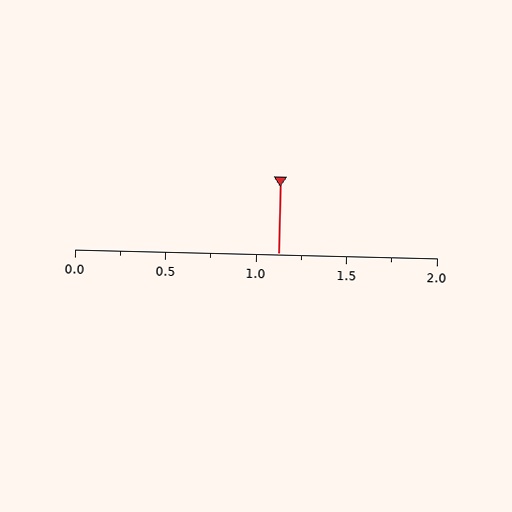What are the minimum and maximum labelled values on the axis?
The axis runs from 0.0 to 2.0.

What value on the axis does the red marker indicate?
The marker indicates approximately 1.12.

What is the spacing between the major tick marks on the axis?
The major ticks are spaced 0.5 apart.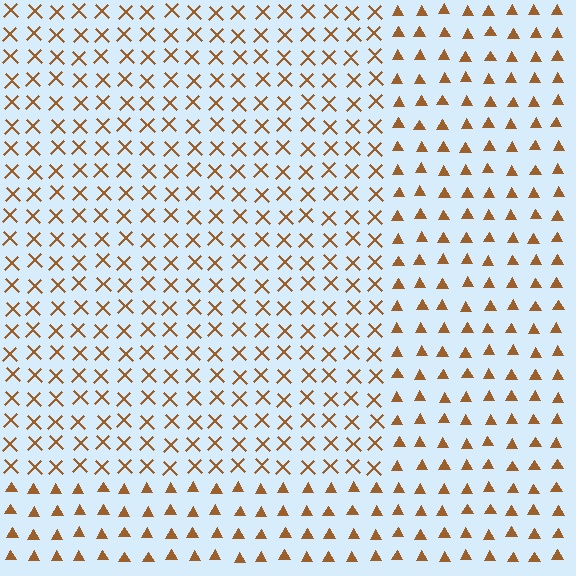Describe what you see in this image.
The image is filled with small brown elements arranged in a uniform grid. A rectangle-shaped region contains X marks, while the surrounding area contains triangles. The boundary is defined purely by the change in element shape.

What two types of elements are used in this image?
The image uses X marks inside the rectangle region and triangles outside it.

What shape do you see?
I see a rectangle.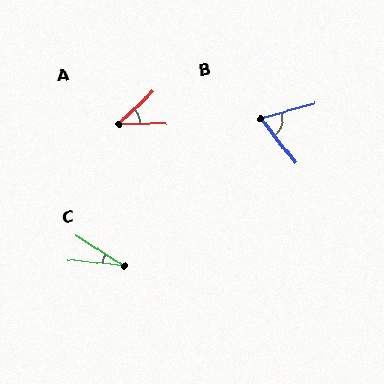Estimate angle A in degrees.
Approximately 43 degrees.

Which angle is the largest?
B, at approximately 68 degrees.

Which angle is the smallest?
C, at approximately 27 degrees.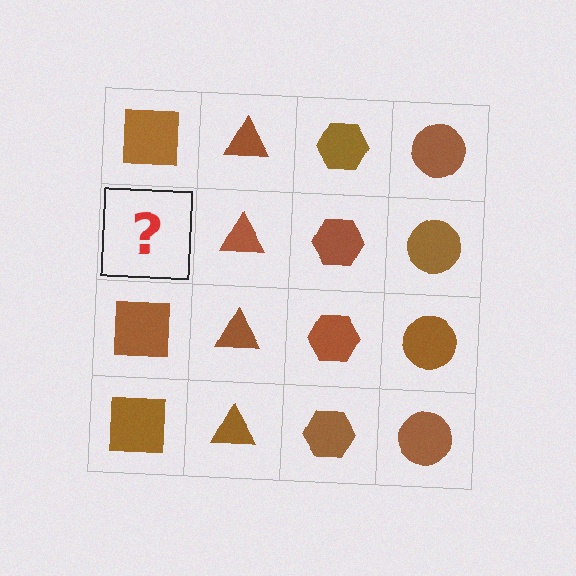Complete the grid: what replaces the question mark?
The question mark should be replaced with a brown square.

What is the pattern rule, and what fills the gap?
The rule is that each column has a consistent shape. The gap should be filled with a brown square.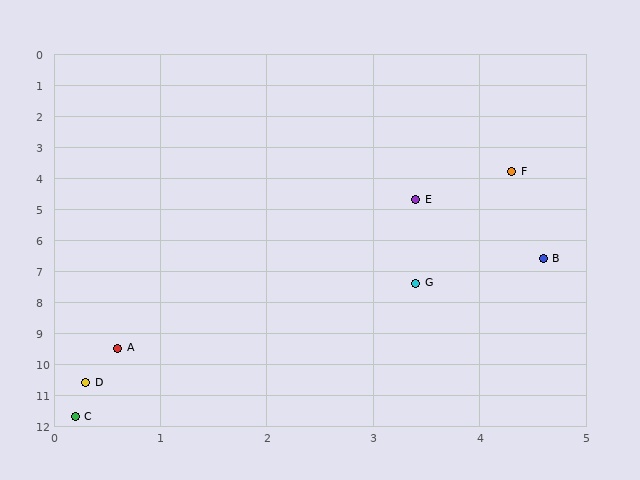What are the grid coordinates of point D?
Point D is at approximately (0.3, 10.6).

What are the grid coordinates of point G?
Point G is at approximately (3.4, 7.4).